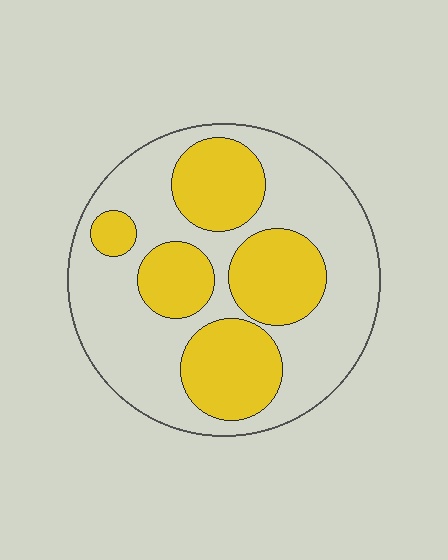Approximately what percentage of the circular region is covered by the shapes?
Approximately 40%.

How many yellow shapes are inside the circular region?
5.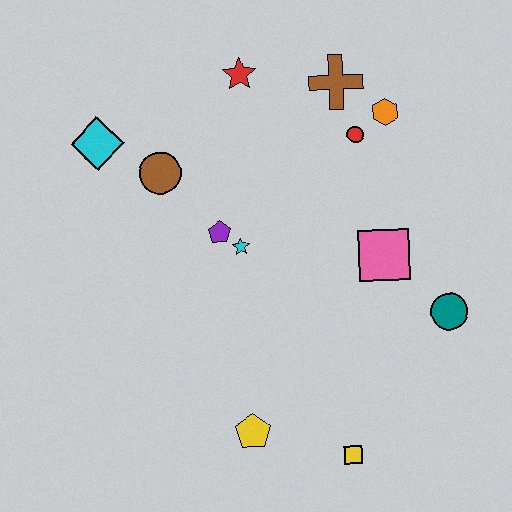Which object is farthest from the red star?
The yellow square is farthest from the red star.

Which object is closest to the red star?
The brown cross is closest to the red star.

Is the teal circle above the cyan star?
No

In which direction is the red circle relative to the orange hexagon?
The red circle is to the left of the orange hexagon.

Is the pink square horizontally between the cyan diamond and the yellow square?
No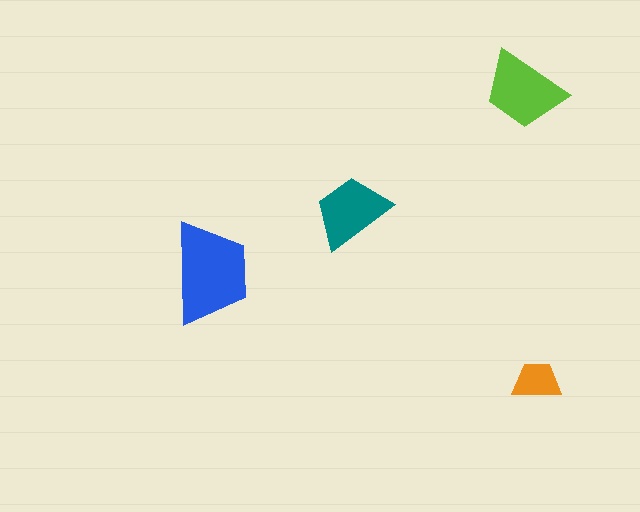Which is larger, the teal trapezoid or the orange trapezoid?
The teal one.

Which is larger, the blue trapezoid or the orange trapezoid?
The blue one.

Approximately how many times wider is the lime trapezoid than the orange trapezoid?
About 1.5 times wider.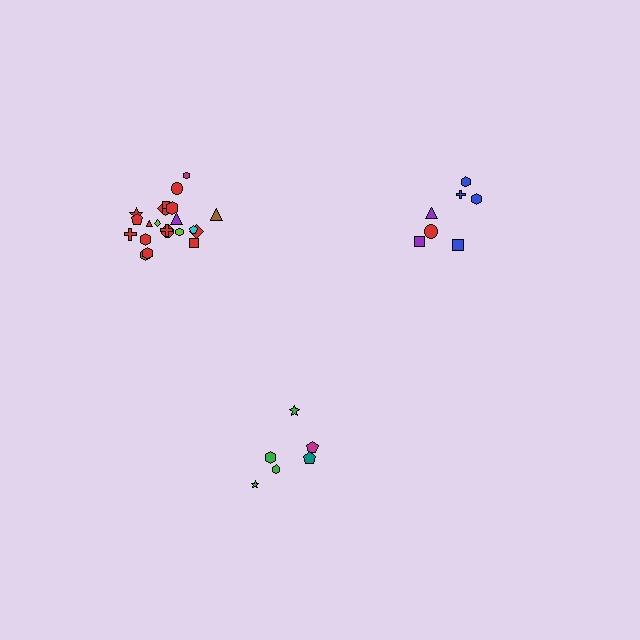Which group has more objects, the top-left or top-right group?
The top-left group.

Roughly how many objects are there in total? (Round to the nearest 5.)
Roughly 35 objects in total.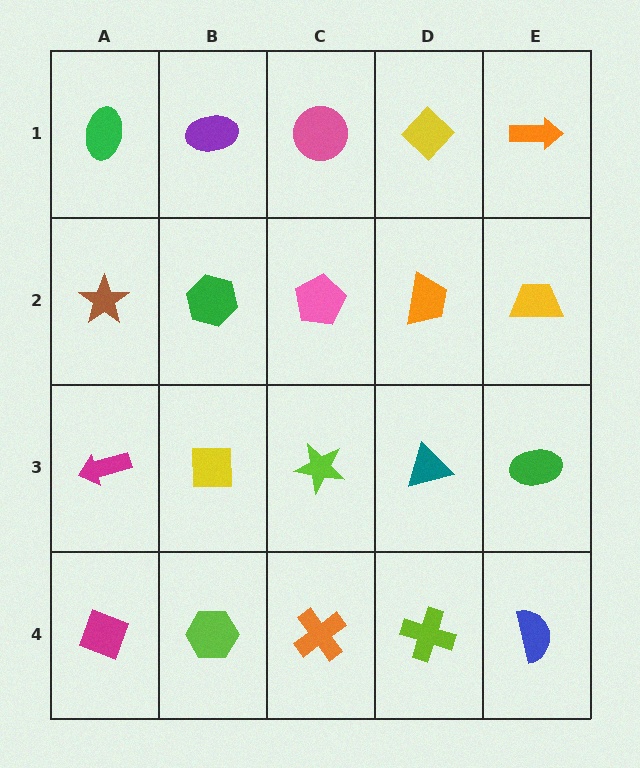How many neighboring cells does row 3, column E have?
3.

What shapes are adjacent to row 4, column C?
A lime star (row 3, column C), a lime hexagon (row 4, column B), a lime cross (row 4, column D).